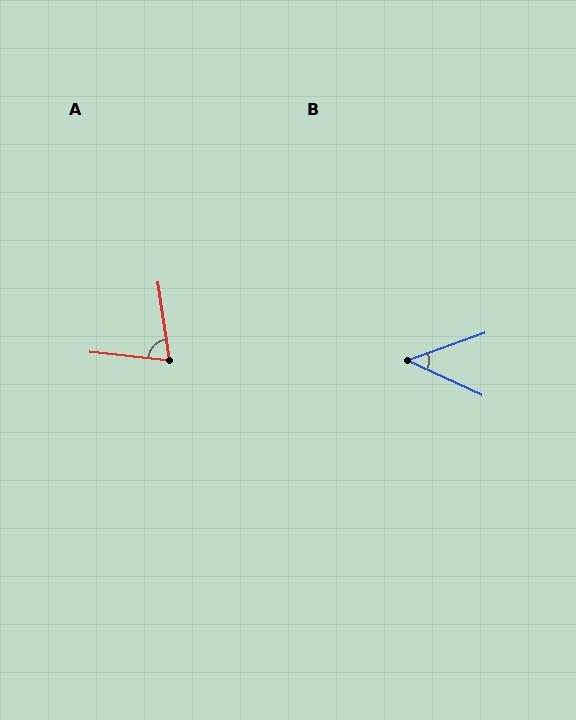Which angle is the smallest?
B, at approximately 45 degrees.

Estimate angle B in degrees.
Approximately 45 degrees.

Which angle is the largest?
A, at approximately 75 degrees.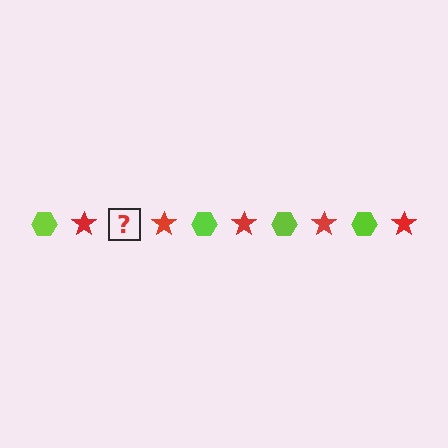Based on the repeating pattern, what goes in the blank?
The blank should be a lime hexagon.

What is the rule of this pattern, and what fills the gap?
The rule is that the pattern alternates between lime hexagon and red star. The gap should be filled with a lime hexagon.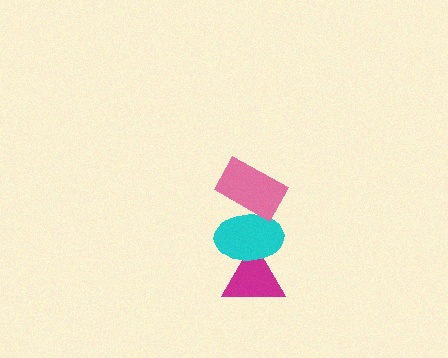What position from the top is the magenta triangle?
The magenta triangle is 3rd from the top.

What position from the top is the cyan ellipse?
The cyan ellipse is 2nd from the top.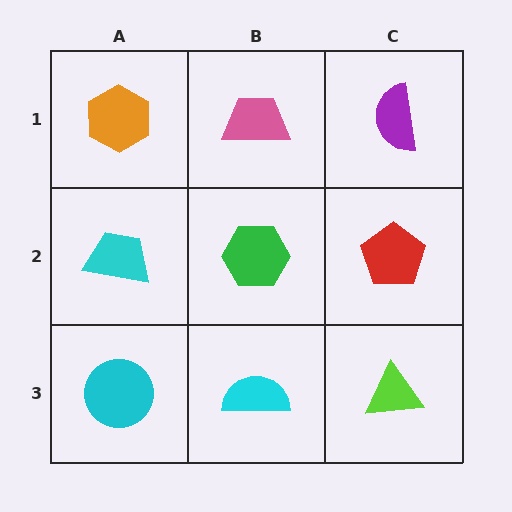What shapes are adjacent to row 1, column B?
A green hexagon (row 2, column B), an orange hexagon (row 1, column A), a purple semicircle (row 1, column C).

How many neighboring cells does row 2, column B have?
4.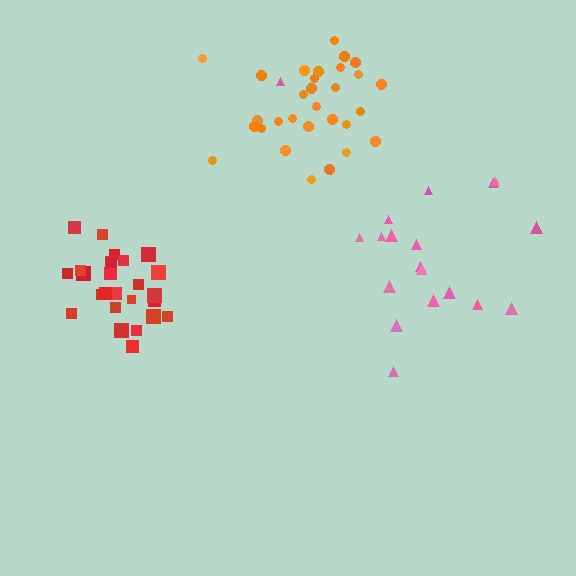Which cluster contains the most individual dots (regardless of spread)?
Orange (30).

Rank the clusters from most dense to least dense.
red, orange, pink.